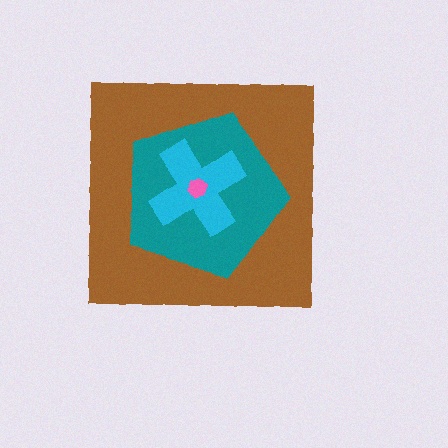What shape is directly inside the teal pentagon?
The cyan cross.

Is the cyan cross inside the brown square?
Yes.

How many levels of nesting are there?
4.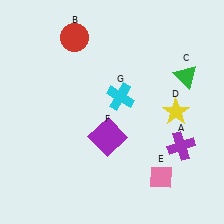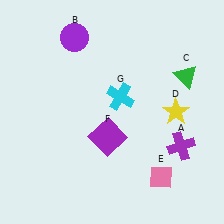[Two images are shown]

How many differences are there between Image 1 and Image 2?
There is 1 difference between the two images.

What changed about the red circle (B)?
In Image 1, B is red. In Image 2, it changed to purple.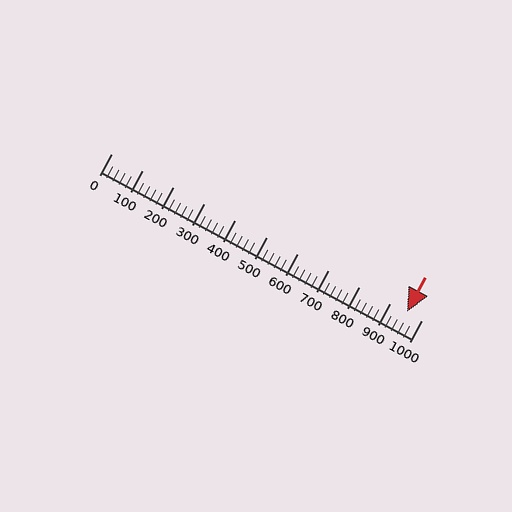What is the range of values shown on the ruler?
The ruler shows values from 0 to 1000.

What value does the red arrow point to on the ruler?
The red arrow points to approximately 954.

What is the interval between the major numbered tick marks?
The major tick marks are spaced 100 units apart.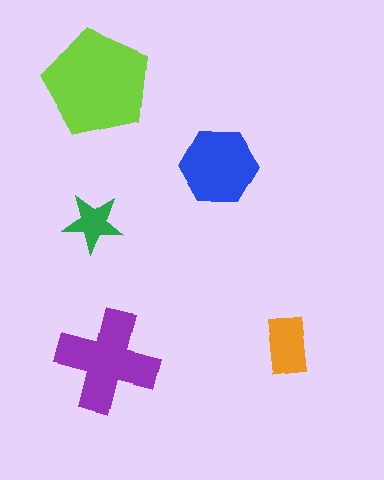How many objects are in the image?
There are 5 objects in the image.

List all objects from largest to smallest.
The lime pentagon, the purple cross, the blue hexagon, the orange rectangle, the green star.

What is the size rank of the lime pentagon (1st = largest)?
1st.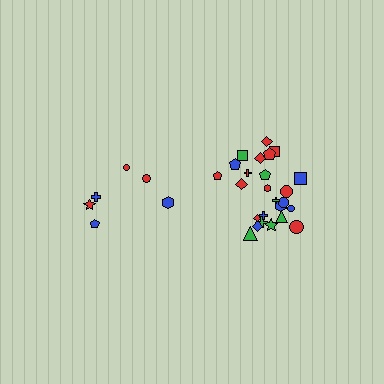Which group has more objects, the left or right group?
The right group.